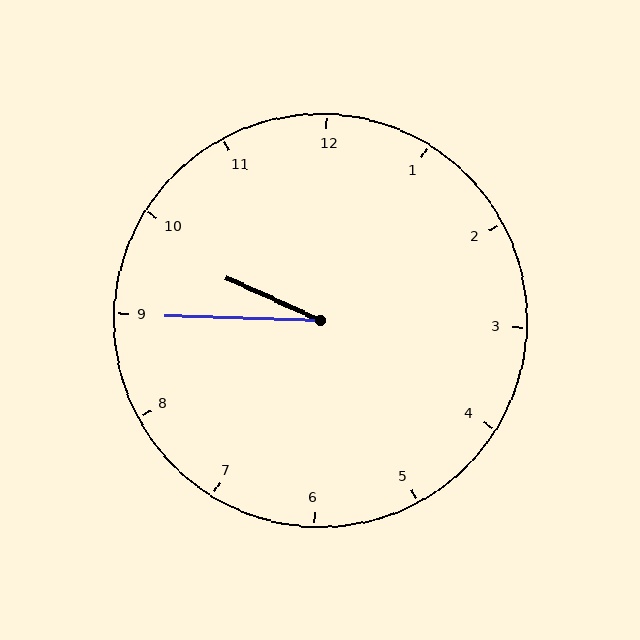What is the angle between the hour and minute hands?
Approximately 22 degrees.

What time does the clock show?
9:45.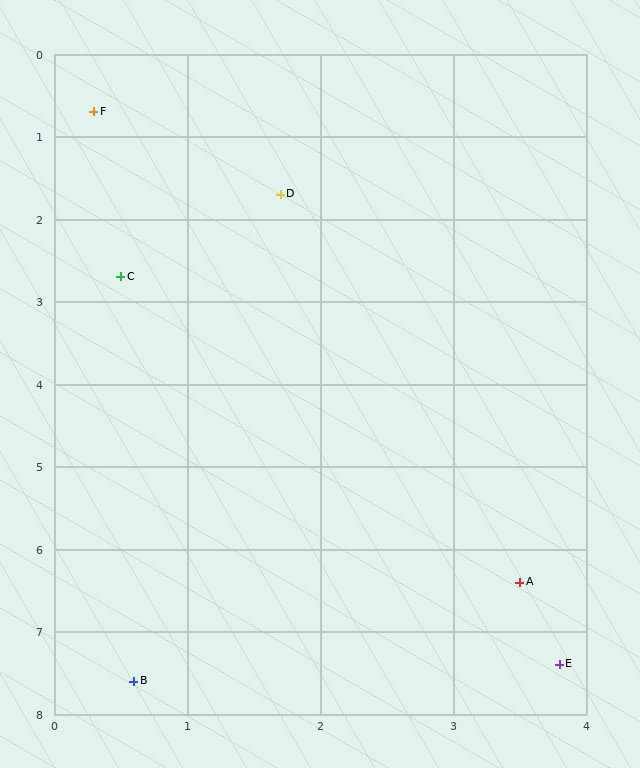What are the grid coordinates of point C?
Point C is at approximately (0.5, 2.7).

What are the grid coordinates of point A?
Point A is at approximately (3.5, 6.4).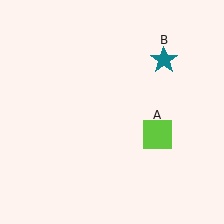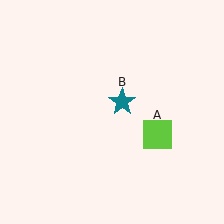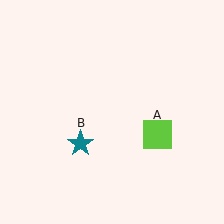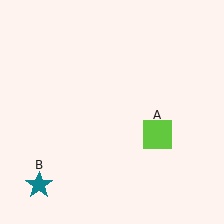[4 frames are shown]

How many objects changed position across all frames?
1 object changed position: teal star (object B).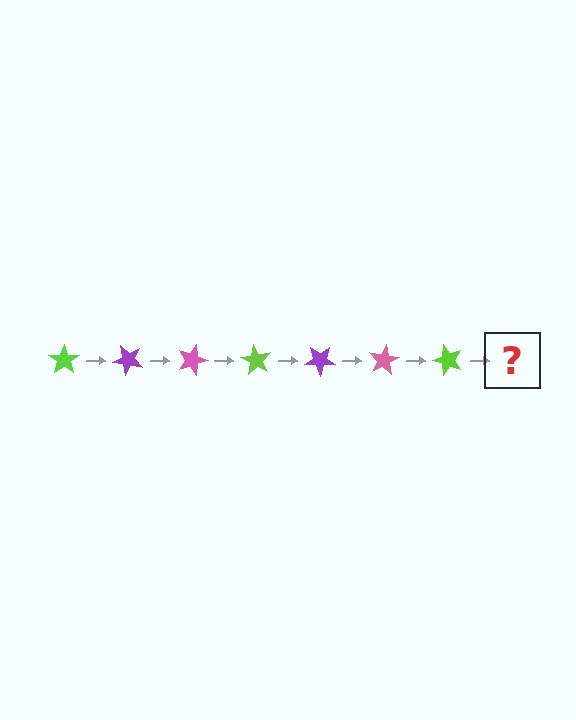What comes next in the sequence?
The next element should be a purple star, rotated 315 degrees from the start.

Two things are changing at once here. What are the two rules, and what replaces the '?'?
The two rules are that it rotates 45 degrees each step and the color cycles through lime, purple, and pink. The '?' should be a purple star, rotated 315 degrees from the start.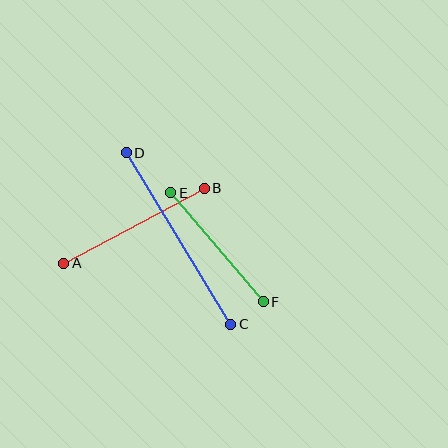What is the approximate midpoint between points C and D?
The midpoint is at approximately (178, 238) pixels.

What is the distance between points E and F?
The distance is approximately 143 pixels.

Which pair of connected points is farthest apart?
Points C and D are farthest apart.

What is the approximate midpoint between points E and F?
The midpoint is at approximately (217, 247) pixels.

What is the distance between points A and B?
The distance is approximately 160 pixels.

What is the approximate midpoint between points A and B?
The midpoint is at approximately (134, 226) pixels.